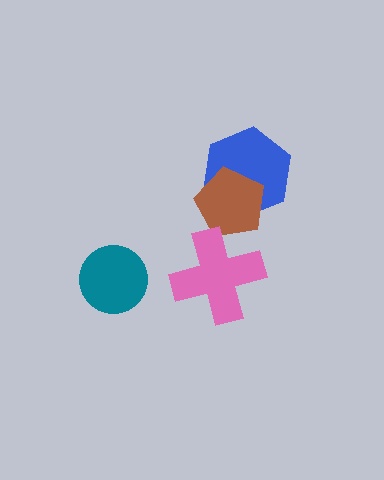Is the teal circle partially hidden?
No, no other shape covers it.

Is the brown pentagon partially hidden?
Yes, it is partially covered by another shape.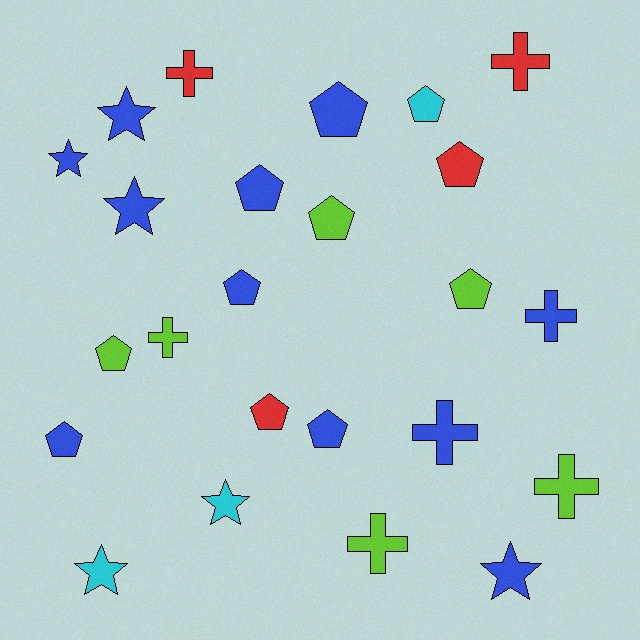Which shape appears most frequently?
Pentagon, with 11 objects.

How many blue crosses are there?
There are 2 blue crosses.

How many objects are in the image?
There are 24 objects.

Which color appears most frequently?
Blue, with 11 objects.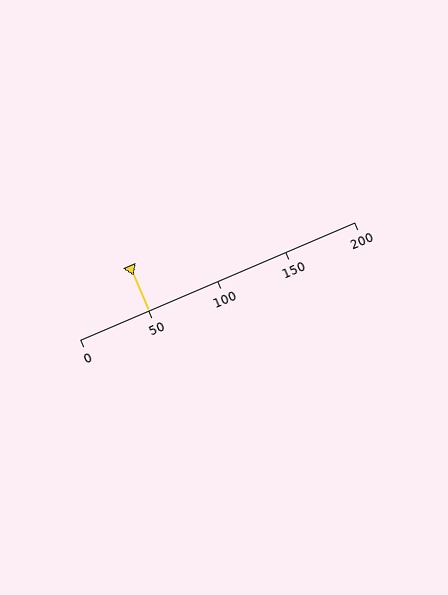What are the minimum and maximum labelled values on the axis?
The axis runs from 0 to 200.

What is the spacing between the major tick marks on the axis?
The major ticks are spaced 50 apart.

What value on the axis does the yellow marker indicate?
The marker indicates approximately 50.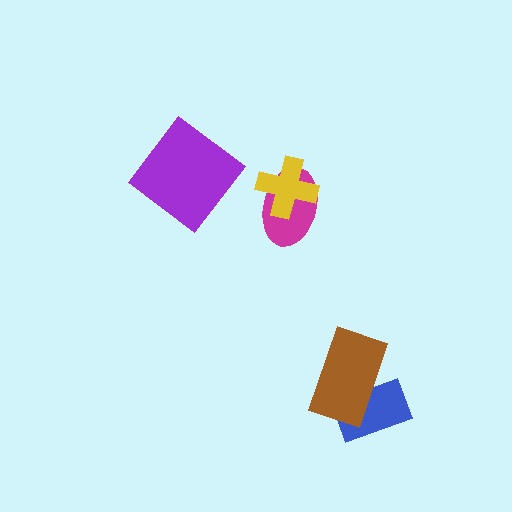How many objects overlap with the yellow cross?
1 object overlaps with the yellow cross.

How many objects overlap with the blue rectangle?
1 object overlaps with the blue rectangle.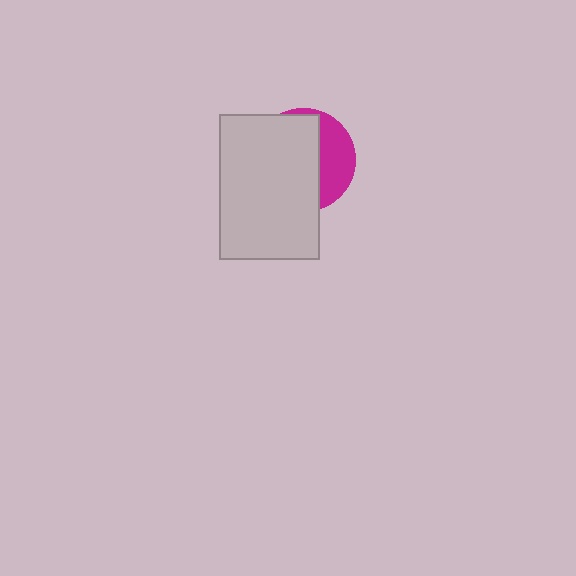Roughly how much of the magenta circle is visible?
A small part of it is visible (roughly 33%).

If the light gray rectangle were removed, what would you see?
You would see the complete magenta circle.